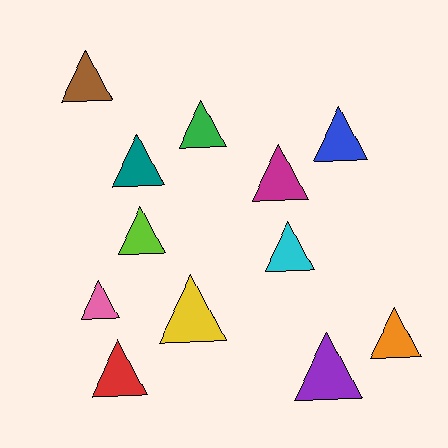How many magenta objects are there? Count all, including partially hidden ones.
There is 1 magenta object.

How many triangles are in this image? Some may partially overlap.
There are 12 triangles.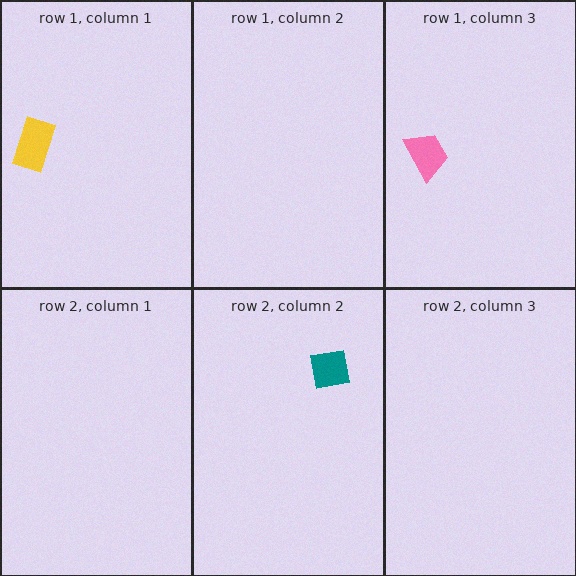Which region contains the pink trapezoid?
The row 1, column 3 region.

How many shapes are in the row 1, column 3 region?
1.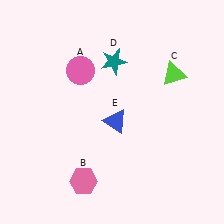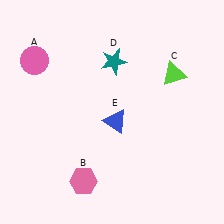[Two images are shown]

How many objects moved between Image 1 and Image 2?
1 object moved between the two images.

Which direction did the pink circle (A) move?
The pink circle (A) moved left.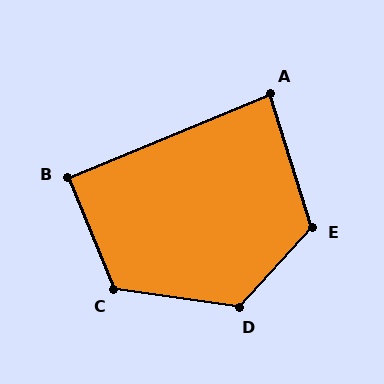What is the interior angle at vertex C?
Approximately 121 degrees (obtuse).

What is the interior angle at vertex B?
Approximately 90 degrees (approximately right).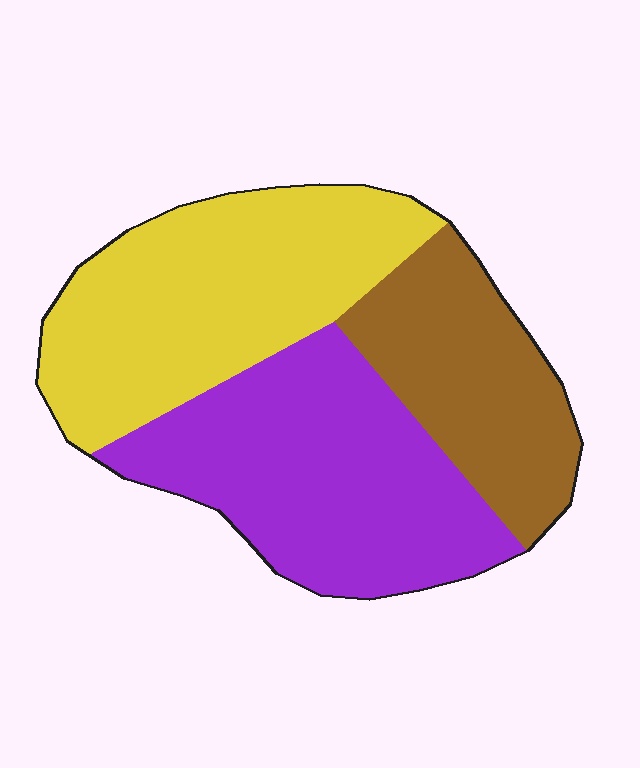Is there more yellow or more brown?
Yellow.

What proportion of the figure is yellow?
Yellow takes up about three eighths (3/8) of the figure.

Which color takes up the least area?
Brown, at roughly 25%.